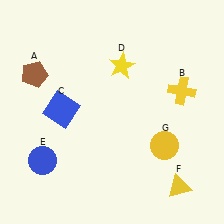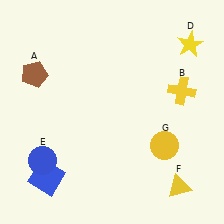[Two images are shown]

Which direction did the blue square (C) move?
The blue square (C) moved down.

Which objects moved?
The objects that moved are: the blue square (C), the yellow star (D).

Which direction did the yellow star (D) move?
The yellow star (D) moved right.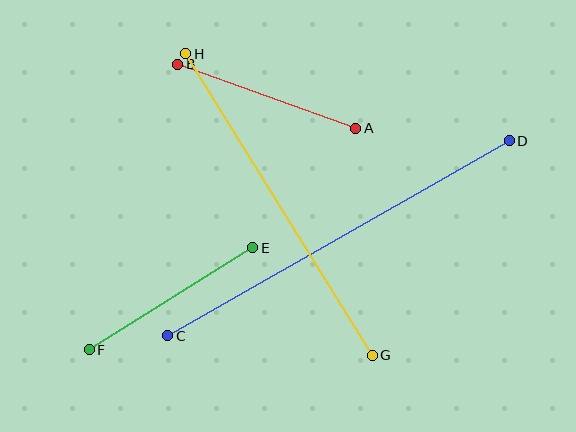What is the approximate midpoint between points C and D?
The midpoint is at approximately (338, 238) pixels.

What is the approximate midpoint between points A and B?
The midpoint is at approximately (267, 96) pixels.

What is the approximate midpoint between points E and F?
The midpoint is at approximately (171, 299) pixels.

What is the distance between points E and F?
The distance is approximately 192 pixels.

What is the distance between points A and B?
The distance is approximately 189 pixels.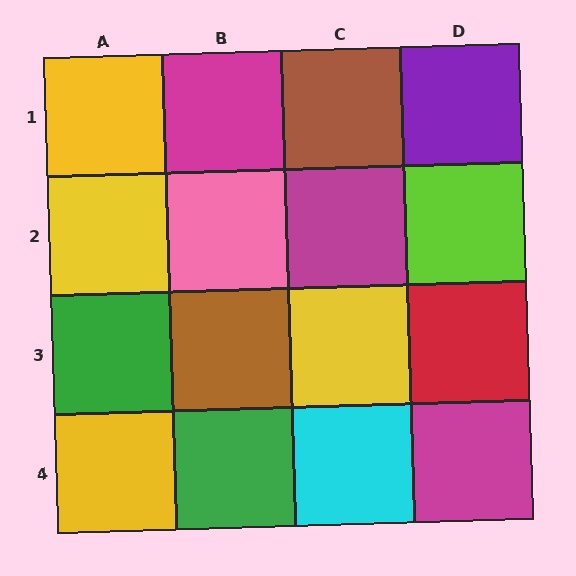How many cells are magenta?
3 cells are magenta.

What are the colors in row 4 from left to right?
Yellow, green, cyan, magenta.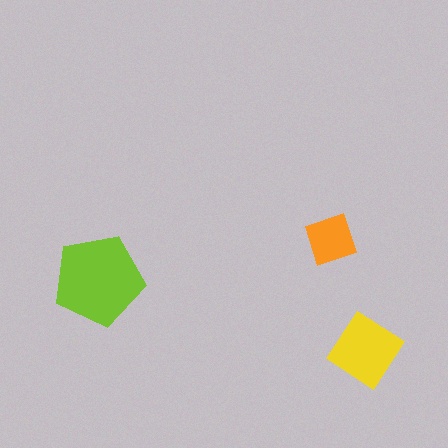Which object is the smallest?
The orange square.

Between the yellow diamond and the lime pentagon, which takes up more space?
The lime pentagon.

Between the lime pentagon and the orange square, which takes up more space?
The lime pentagon.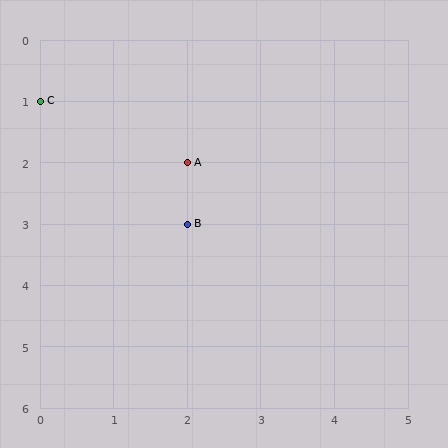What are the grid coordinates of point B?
Point B is at grid coordinates (2, 3).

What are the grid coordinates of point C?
Point C is at grid coordinates (0, 1).